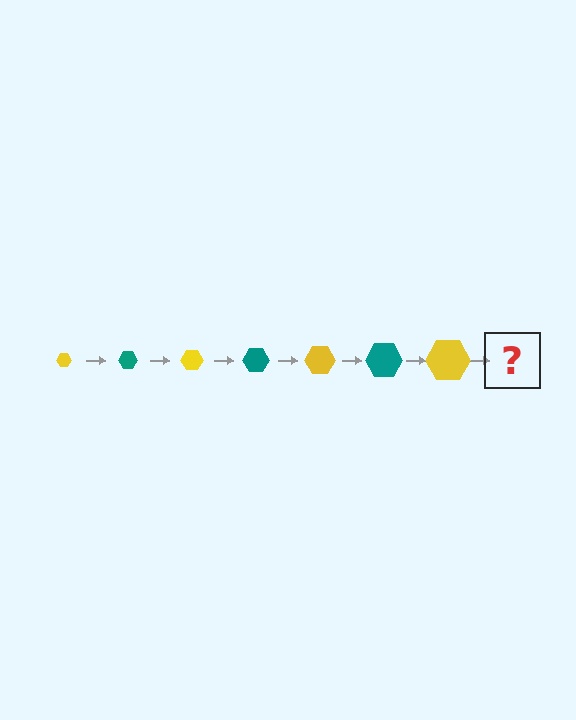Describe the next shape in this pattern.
It should be a teal hexagon, larger than the previous one.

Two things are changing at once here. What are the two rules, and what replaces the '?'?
The two rules are that the hexagon grows larger each step and the color cycles through yellow and teal. The '?' should be a teal hexagon, larger than the previous one.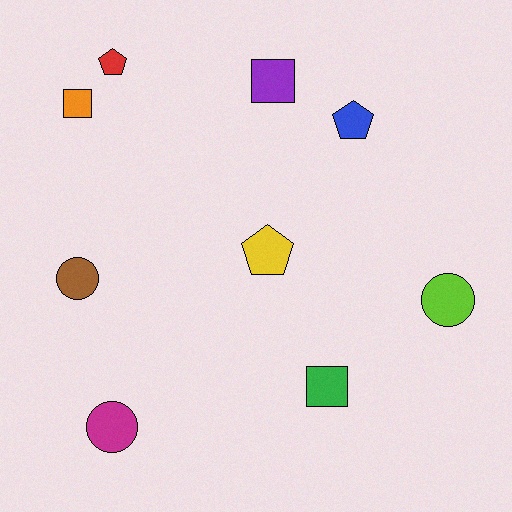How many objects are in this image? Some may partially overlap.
There are 9 objects.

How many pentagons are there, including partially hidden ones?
There are 3 pentagons.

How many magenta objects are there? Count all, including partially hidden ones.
There is 1 magenta object.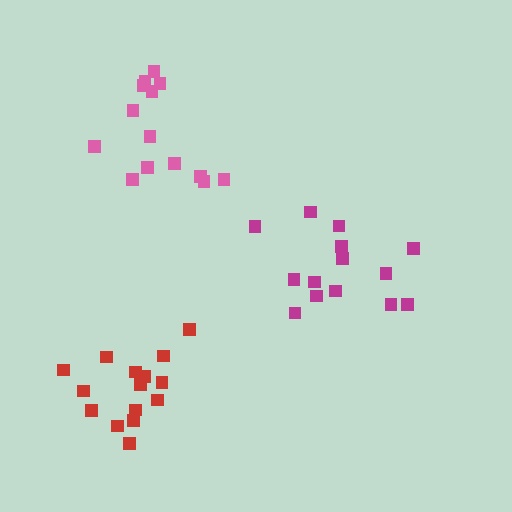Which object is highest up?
The pink cluster is topmost.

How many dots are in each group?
Group 1: 14 dots, Group 2: 15 dots, Group 3: 14 dots (43 total).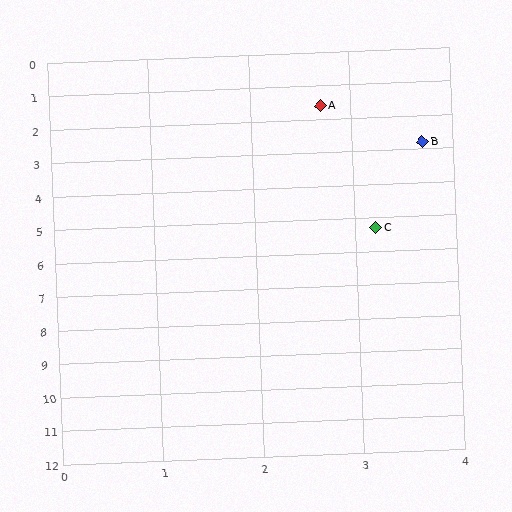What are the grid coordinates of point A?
Point A is at approximately (2.7, 1.6).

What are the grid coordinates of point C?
Point C is at approximately (3.2, 5.3).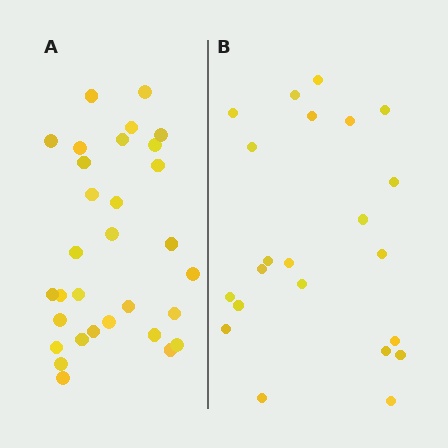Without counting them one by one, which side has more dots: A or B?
Region A (the left region) has more dots.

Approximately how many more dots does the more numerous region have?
Region A has roughly 8 or so more dots than region B.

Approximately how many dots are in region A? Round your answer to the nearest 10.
About 30 dots. (The exact count is 31, which rounds to 30.)